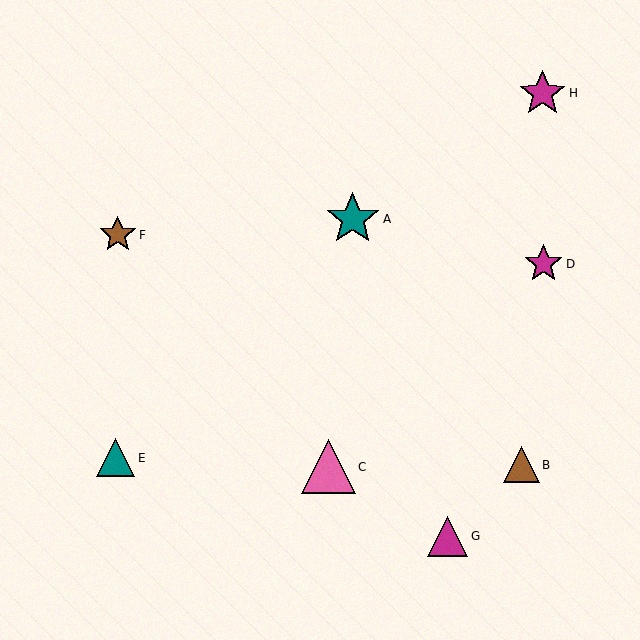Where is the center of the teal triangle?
The center of the teal triangle is at (116, 458).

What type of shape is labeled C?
Shape C is a pink triangle.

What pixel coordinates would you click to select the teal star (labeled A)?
Click at (353, 219) to select the teal star A.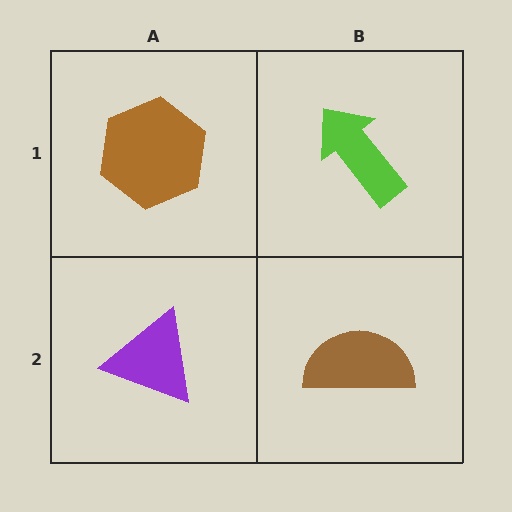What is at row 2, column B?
A brown semicircle.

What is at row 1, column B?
A lime arrow.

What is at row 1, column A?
A brown hexagon.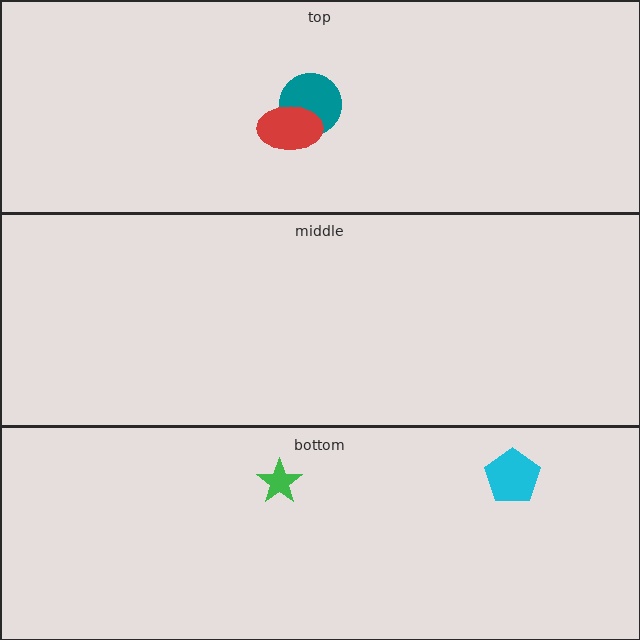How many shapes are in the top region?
2.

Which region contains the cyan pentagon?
The bottom region.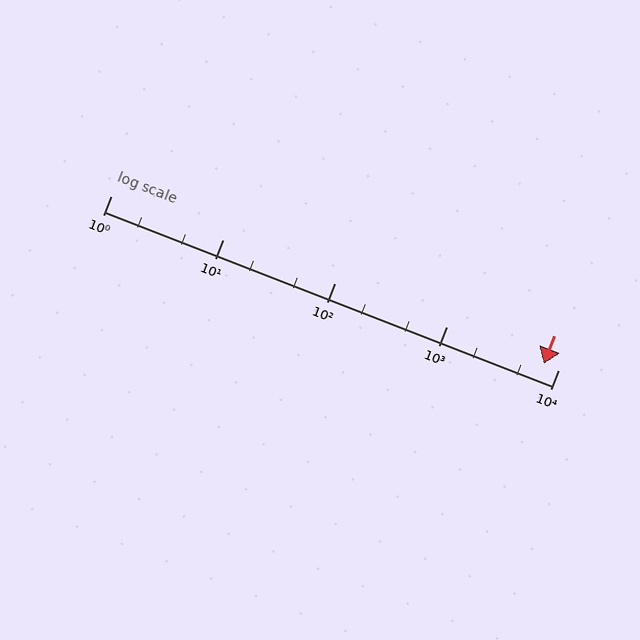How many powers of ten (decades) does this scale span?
The scale spans 4 decades, from 1 to 10000.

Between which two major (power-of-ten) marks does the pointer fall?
The pointer is between 1000 and 10000.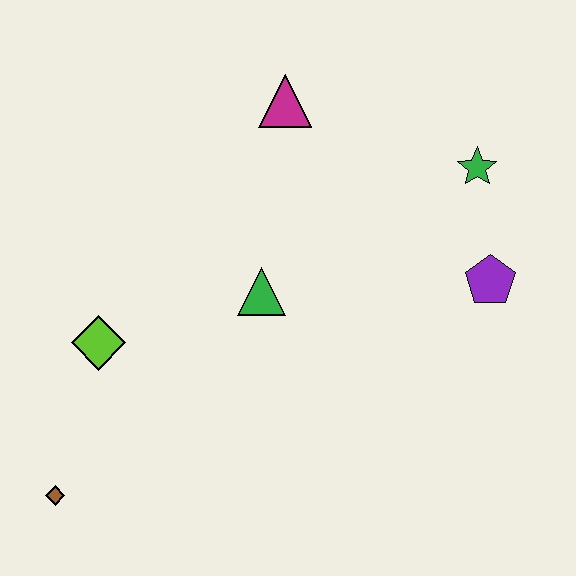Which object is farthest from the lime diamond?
The green star is farthest from the lime diamond.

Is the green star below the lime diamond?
No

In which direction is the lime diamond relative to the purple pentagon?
The lime diamond is to the left of the purple pentagon.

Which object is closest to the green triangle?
The lime diamond is closest to the green triangle.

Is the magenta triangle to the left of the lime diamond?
No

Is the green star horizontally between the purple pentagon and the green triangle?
Yes